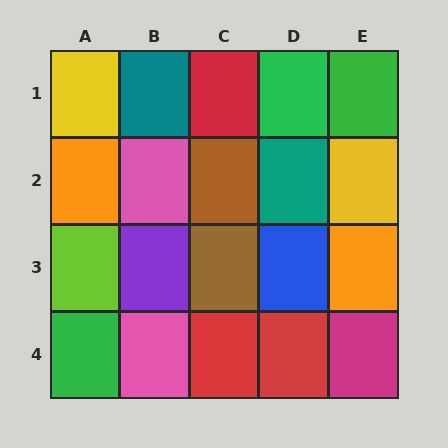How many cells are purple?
1 cell is purple.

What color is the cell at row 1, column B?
Teal.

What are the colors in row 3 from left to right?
Lime, purple, brown, blue, orange.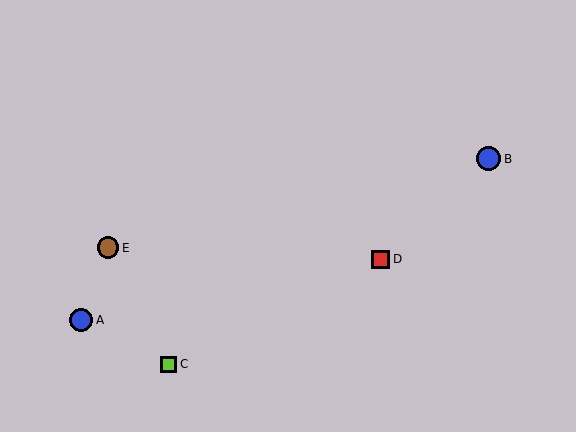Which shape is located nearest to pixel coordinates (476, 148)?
The blue circle (labeled B) at (488, 159) is nearest to that location.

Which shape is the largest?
The blue circle (labeled B) is the largest.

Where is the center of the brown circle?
The center of the brown circle is at (108, 248).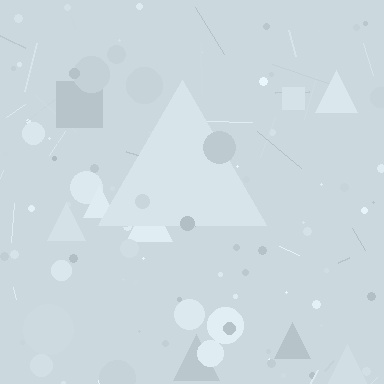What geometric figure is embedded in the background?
A triangle is embedded in the background.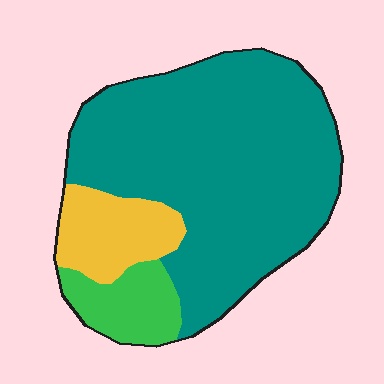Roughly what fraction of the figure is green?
Green takes up about one eighth (1/8) of the figure.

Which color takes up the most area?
Teal, at roughly 75%.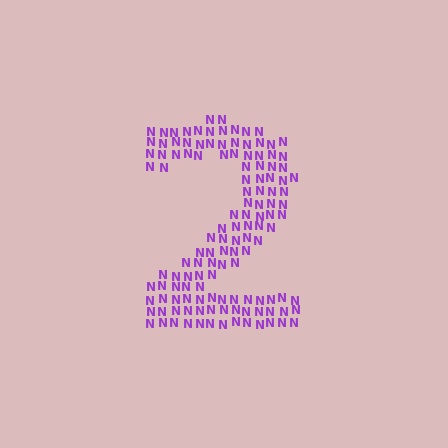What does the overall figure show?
The overall figure shows the digit 2.